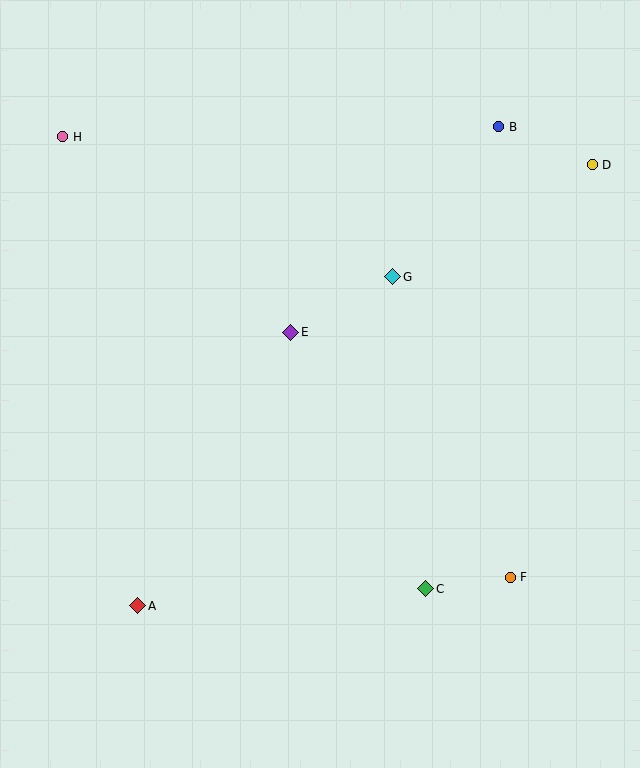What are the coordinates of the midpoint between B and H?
The midpoint between B and H is at (281, 132).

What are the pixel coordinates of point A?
Point A is at (138, 606).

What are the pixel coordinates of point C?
Point C is at (426, 589).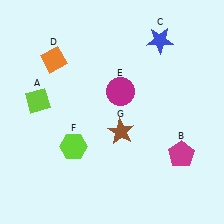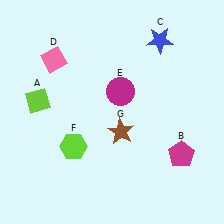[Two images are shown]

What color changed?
The diamond (D) changed from orange in Image 1 to pink in Image 2.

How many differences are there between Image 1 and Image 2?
There is 1 difference between the two images.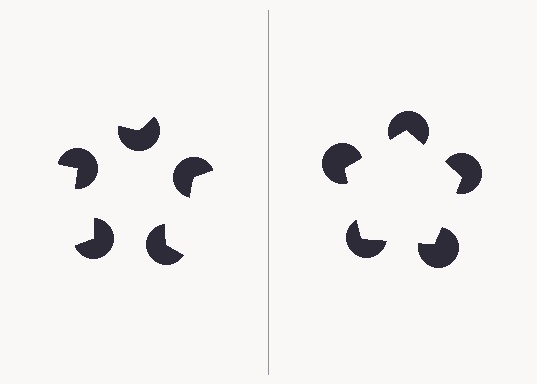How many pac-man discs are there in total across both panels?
10 — 5 on each side.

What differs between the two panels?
The pac-man discs are positioned identically on both sides; only the wedge orientations differ. On the right they align to a pentagon; on the left they are misaligned.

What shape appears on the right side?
An illusory pentagon.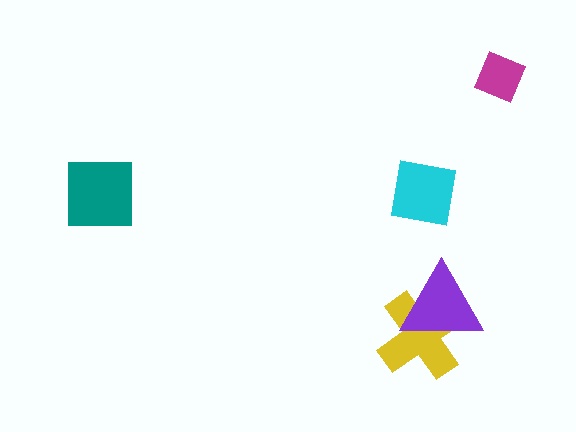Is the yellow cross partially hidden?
Yes, it is partially covered by another shape.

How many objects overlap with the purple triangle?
1 object overlaps with the purple triangle.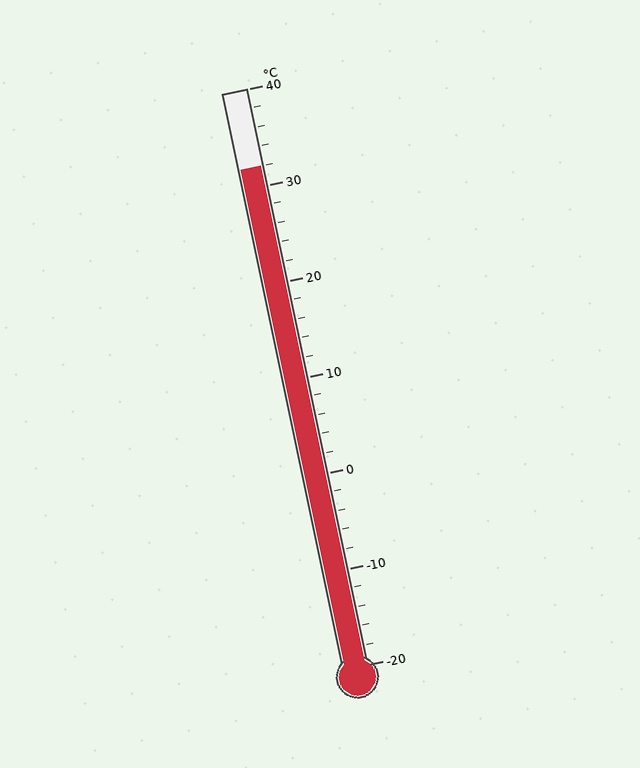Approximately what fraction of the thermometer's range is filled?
The thermometer is filled to approximately 85% of its range.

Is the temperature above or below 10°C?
The temperature is above 10°C.